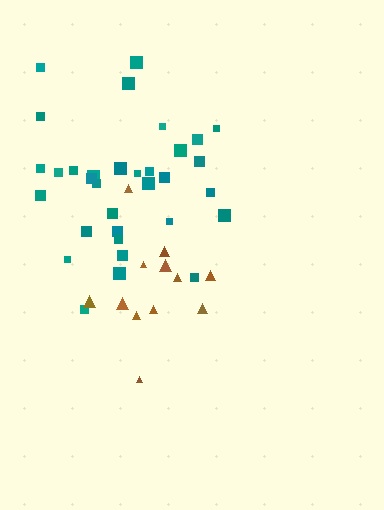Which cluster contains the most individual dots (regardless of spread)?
Teal (33).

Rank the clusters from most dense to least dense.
teal, brown.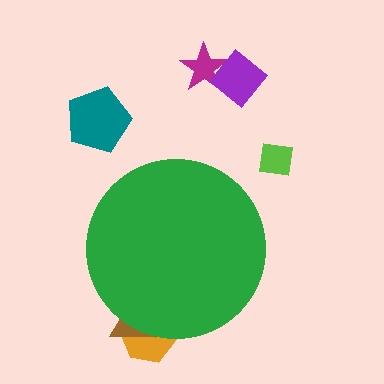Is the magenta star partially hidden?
No, the magenta star is fully visible.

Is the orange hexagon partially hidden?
Yes, the orange hexagon is partially hidden behind the green circle.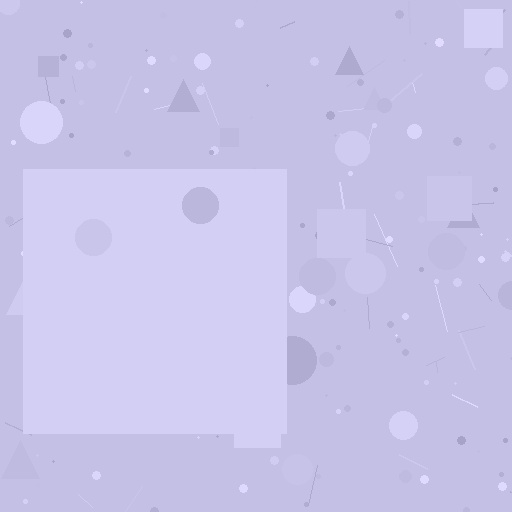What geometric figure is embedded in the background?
A square is embedded in the background.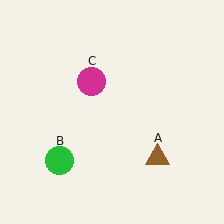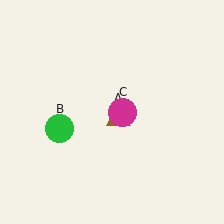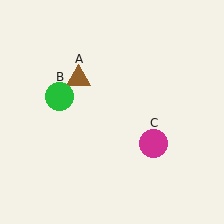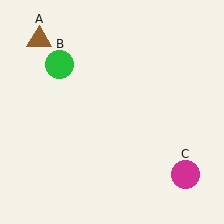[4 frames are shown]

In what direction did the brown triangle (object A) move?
The brown triangle (object A) moved up and to the left.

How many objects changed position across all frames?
3 objects changed position: brown triangle (object A), green circle (object B), magenta circle (object C).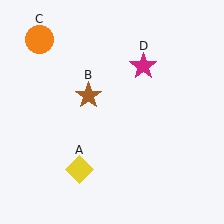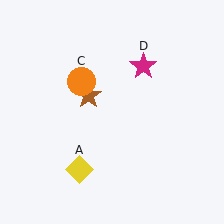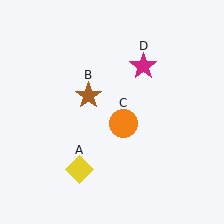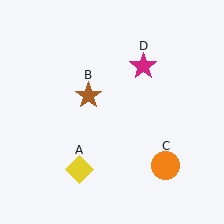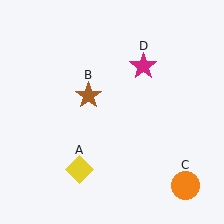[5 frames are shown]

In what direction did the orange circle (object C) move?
The orange circle (object C) moved down and to the right.